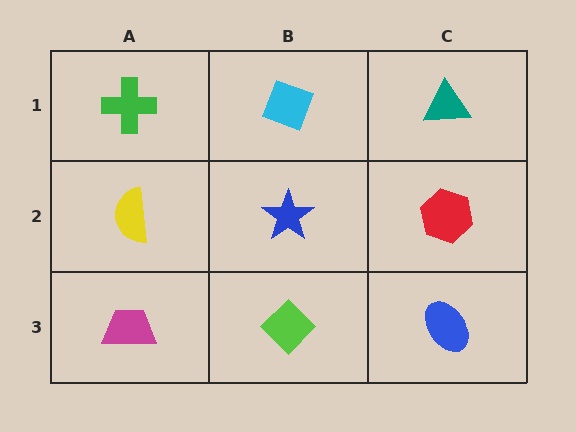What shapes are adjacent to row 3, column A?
A yellow semicircle (row 2, column A), a lime diamond (row 3, column B).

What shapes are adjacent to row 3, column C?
A red hexagon (row 2, column C), a lime diamond (row 3, column B).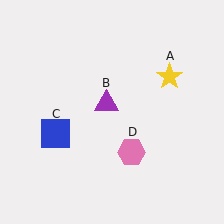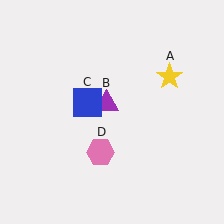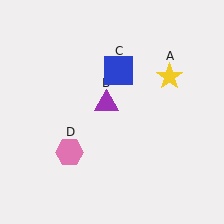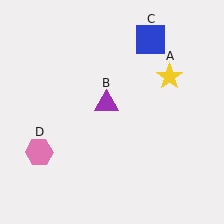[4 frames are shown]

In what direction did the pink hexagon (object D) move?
The pink hexagon (object D) moved left.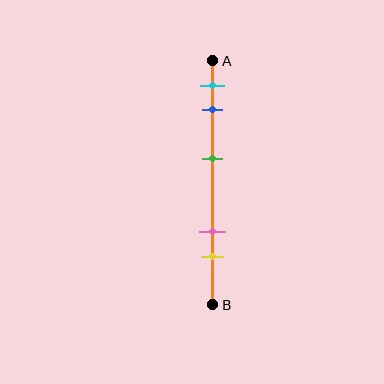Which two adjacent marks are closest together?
The cyan and blue marks are the closest adjacent pair.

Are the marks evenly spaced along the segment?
No, the marks are not evenly spaced.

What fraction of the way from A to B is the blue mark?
The blue mark is approximately 20% (0.2) of the way from A to B.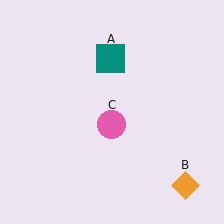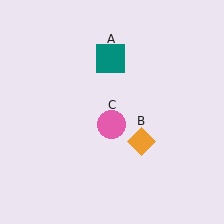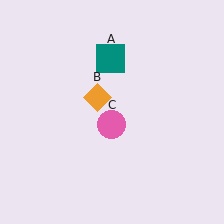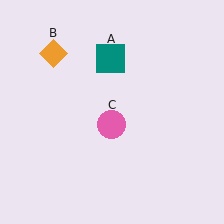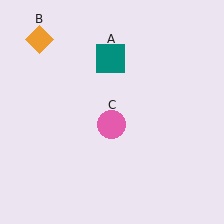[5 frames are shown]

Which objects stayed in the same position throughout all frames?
Teal square (object A) and pink circle (object C) remained stationary.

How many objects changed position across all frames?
1 object changed position: orange diamond (object B).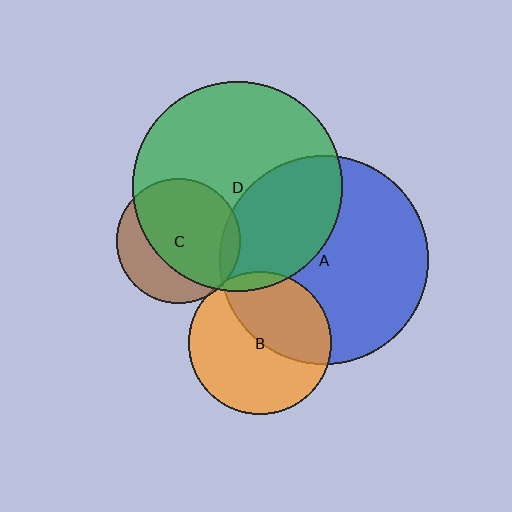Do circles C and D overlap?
Yes.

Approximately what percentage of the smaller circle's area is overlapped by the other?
Approximately 70%.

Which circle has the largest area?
Circle D (green).